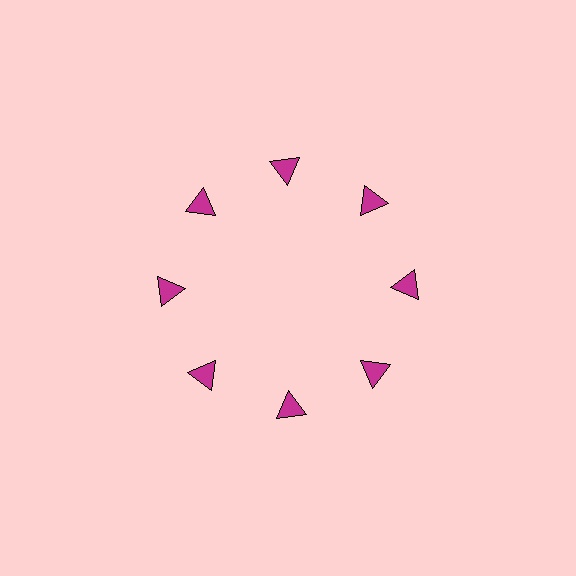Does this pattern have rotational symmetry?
Yes, this pattern has 8-fold rotational symmetry. It looks the same after rotating 45 degrees around the center.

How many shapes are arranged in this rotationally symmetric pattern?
There are 8 shapes, arranged in 8 groups of 1.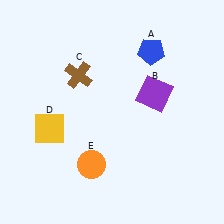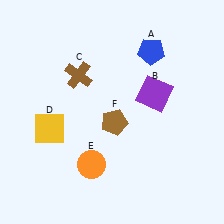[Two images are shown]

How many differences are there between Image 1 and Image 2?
There is 1 difference between the two images.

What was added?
A brown pentagon (F) was added in Image 2.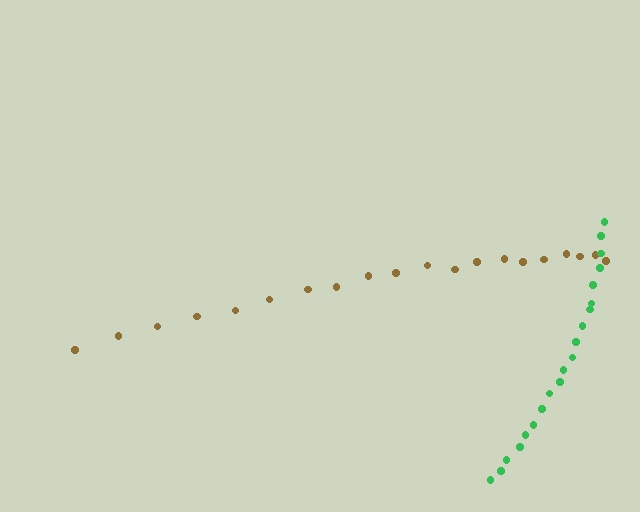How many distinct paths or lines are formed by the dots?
There are 2 distinct paths.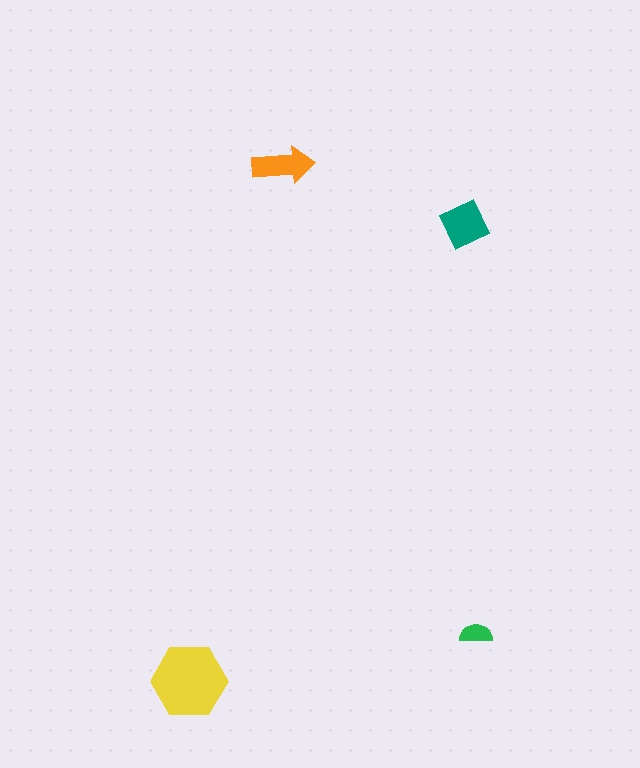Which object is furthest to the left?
The yellow hexagon is leftmost.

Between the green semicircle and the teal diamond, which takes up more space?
The teal diamond.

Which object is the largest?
The yellow hexagon.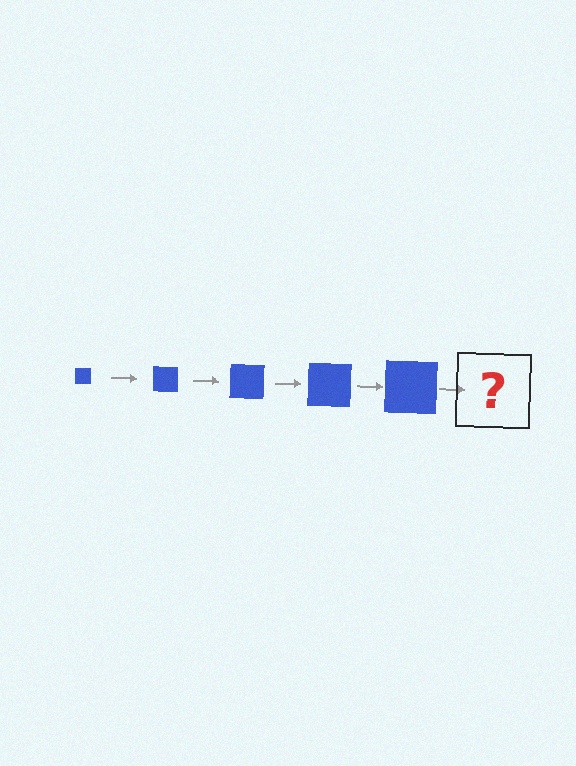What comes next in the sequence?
The next element should be a blue square, larger than the previous one.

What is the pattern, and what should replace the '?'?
The pattern is that the square gets progressively larger each step. The '?' should be a blue square, larger than the previous one.